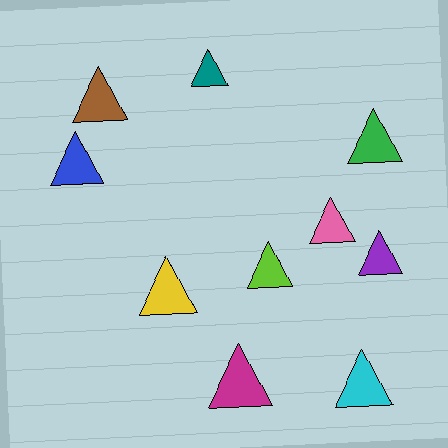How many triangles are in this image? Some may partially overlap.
There are 10 triangles.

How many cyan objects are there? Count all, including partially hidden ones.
There is 1 cyan object.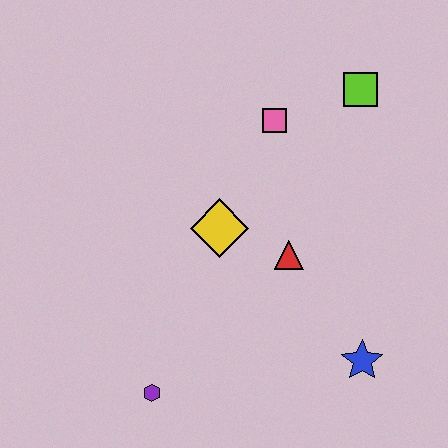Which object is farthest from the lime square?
The purple hexagon is farthest from the lime square.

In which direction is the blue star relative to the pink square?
The blue star is below the pink square.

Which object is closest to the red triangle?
The yellow diamond is closest to the red triangle.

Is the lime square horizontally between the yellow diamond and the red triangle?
No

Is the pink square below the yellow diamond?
No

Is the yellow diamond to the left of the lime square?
Yes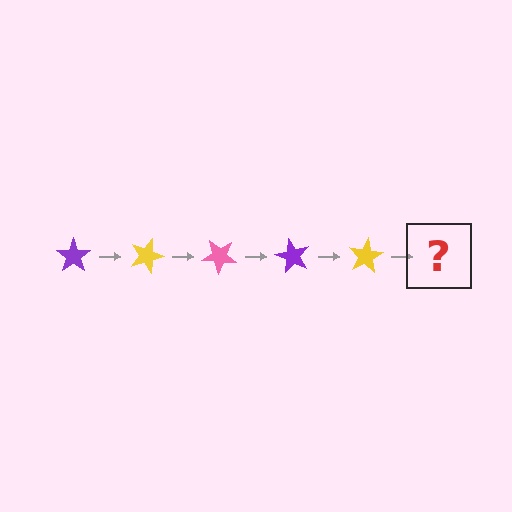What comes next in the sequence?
The next element should be a pink star, rotated 100 degrees from the start.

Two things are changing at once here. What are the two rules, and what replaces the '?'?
The two rules are that it rotates 20 degrees each step and the color cycles through purple, yellow, and pink. The '?' should be a pink star, rotated 100 degrees from the start.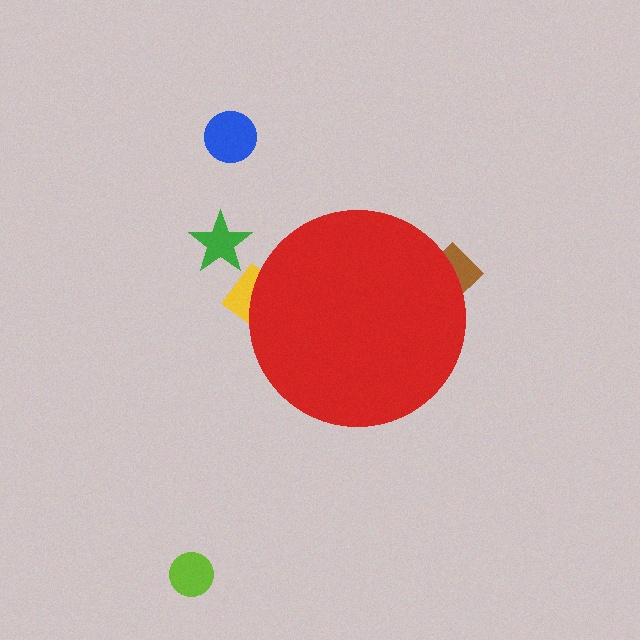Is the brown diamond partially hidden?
Yes, the brown diamond is partially hidden behind the red circle.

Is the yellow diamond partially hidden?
Yes, the yellow diamond is partially hidden behind the red circle.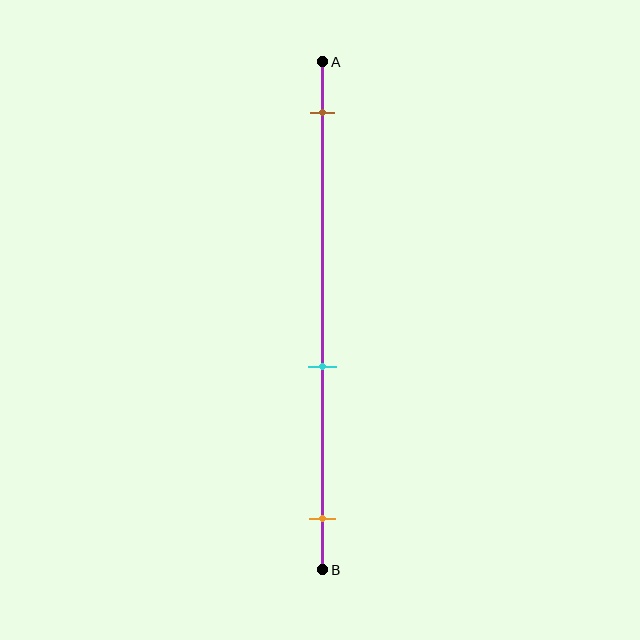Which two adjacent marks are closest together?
The cyan and orange marks are the closest adjacent pair.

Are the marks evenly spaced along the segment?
No, the marks are not evenly spaced.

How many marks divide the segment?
There are 3 marks dividing the segment.